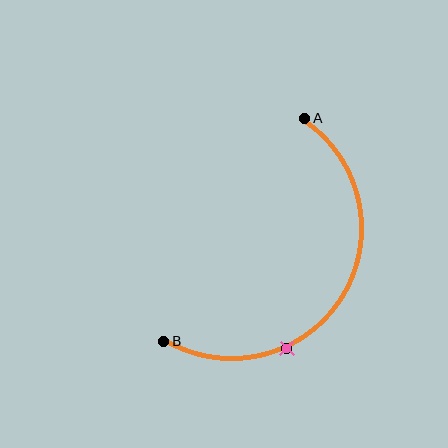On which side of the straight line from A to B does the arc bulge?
The arc bulges to the right of the straight line connecting A and B.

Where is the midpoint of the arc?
The arc midpoint is the point on the curve farthest from the straight line joining A and B. It sits to the right of that line.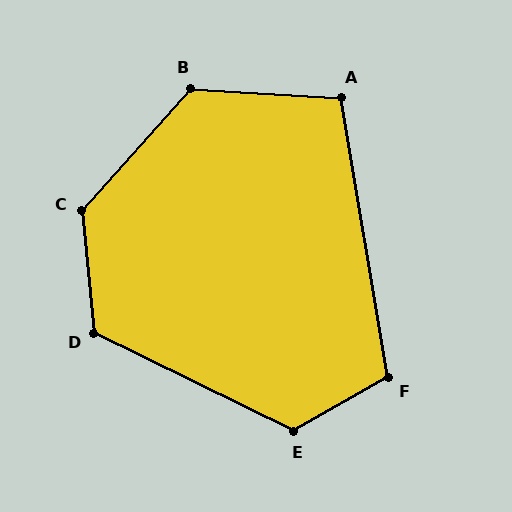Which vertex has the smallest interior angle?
A, at approximately 103 degrees.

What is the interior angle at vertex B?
Approximately 128 degrees (obtuse).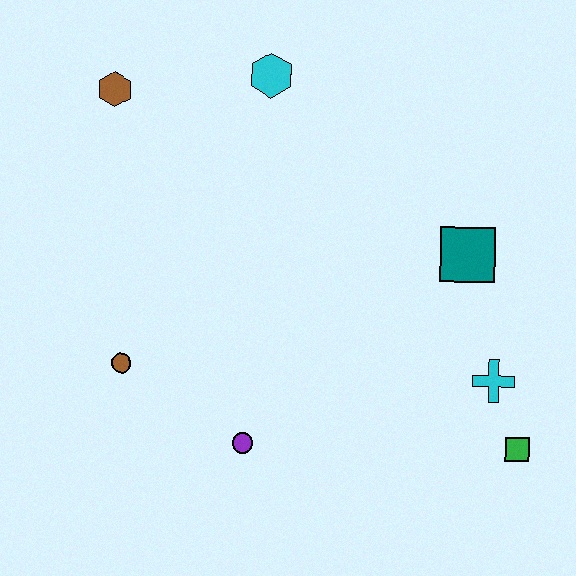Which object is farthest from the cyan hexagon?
The green square is farthest from the cyan hexagon.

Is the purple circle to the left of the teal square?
Yes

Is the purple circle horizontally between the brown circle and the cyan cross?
Yes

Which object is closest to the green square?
The cyan cross is closest to the green square.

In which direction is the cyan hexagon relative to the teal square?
The cyan hexagon is to the left of the teal square.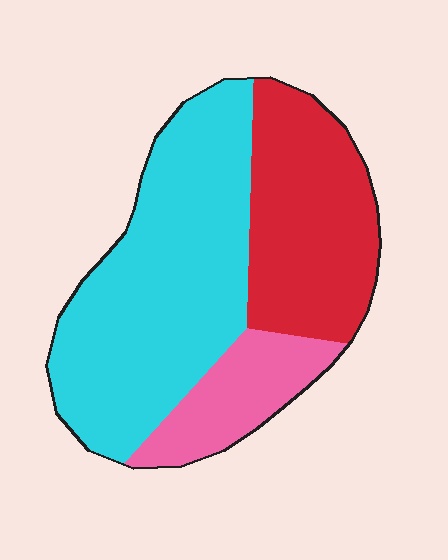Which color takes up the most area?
Cyan, at roughly 55%.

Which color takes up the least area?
Pink, at roughly 15%.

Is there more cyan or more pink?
Cyan.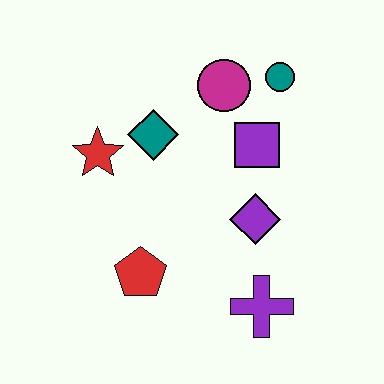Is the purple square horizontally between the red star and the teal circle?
Yes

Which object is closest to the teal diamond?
The red star is closest to the teal diamond.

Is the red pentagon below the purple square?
Yes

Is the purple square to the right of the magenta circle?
Yes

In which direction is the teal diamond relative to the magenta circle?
The teal diamond is to the left of the magenta circle.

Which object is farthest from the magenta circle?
The purple cross is farthest from the magenta circle.